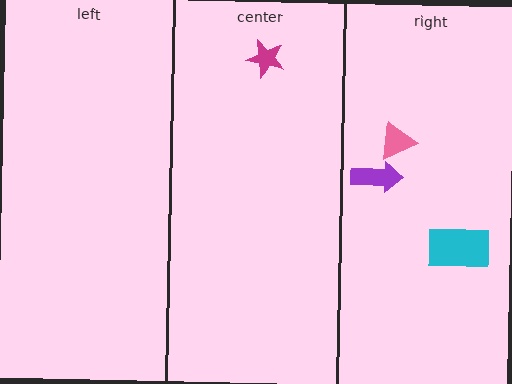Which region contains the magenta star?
The center region.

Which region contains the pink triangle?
The right region.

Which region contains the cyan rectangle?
The right region.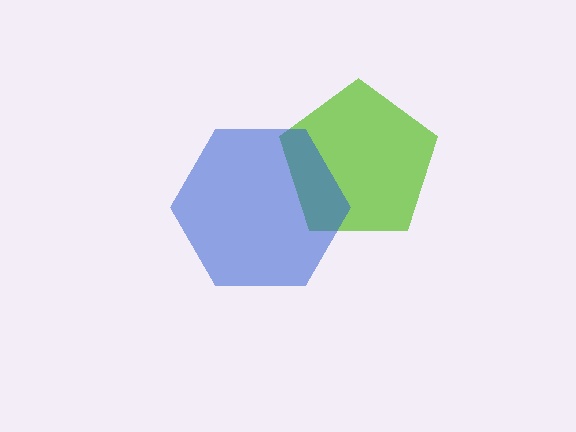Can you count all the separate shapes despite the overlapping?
Yes, there are 2 separate shapes.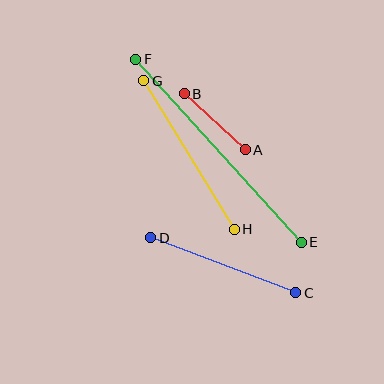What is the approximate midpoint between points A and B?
The midpoint is at approximately (215, 122) pixels.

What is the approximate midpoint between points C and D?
The midpoint is at approximately (223, 265) pixels.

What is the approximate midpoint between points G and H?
The midpoint is at approximately (189, 155) pixels.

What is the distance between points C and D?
The distance is approximately 155 pixels.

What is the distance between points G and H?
The distance is approximately 174 pixels.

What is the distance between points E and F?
The distance is approximately 246 pixels.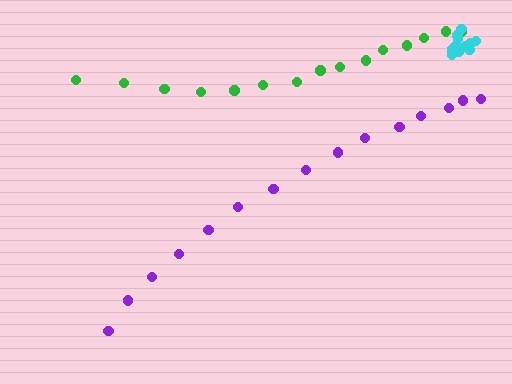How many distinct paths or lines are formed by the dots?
There are 3 distinct paths.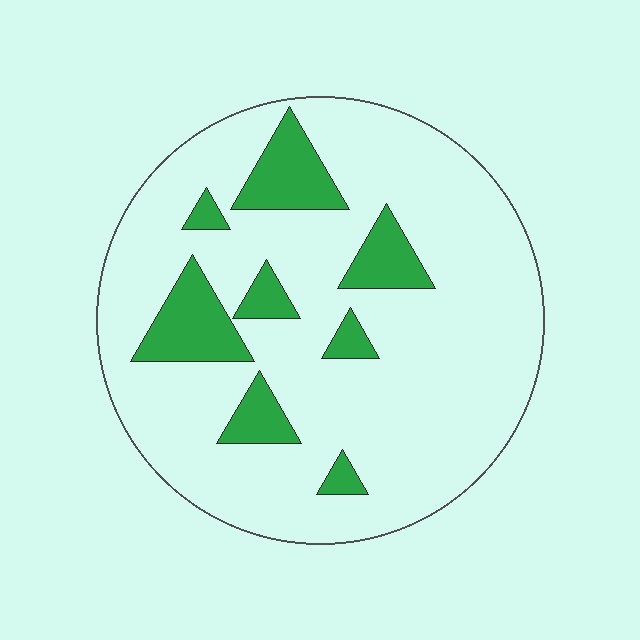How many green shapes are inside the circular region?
8.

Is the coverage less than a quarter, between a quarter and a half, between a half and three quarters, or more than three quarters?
Less than a quarter.